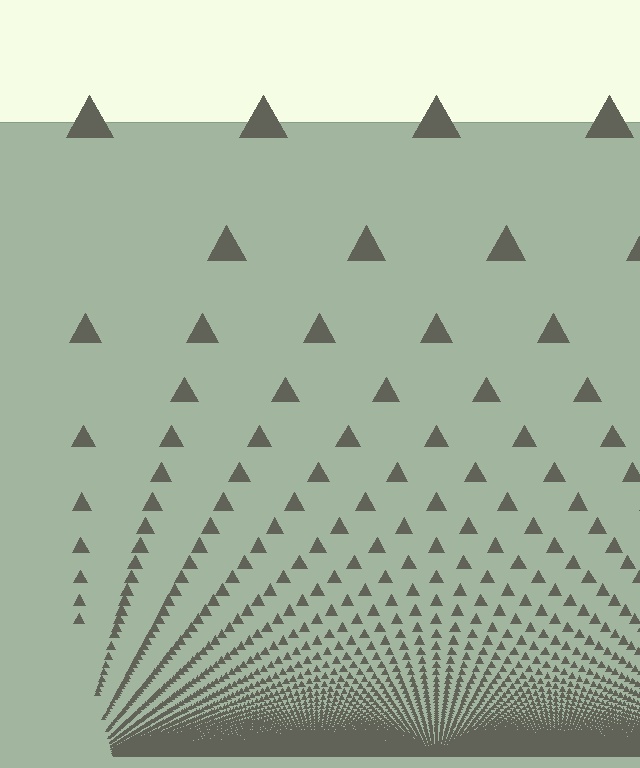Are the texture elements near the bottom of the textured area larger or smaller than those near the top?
Smaller. The gradient is inverted — elements near the bottom are smaller and denser.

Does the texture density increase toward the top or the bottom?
Density increases toward the bottom.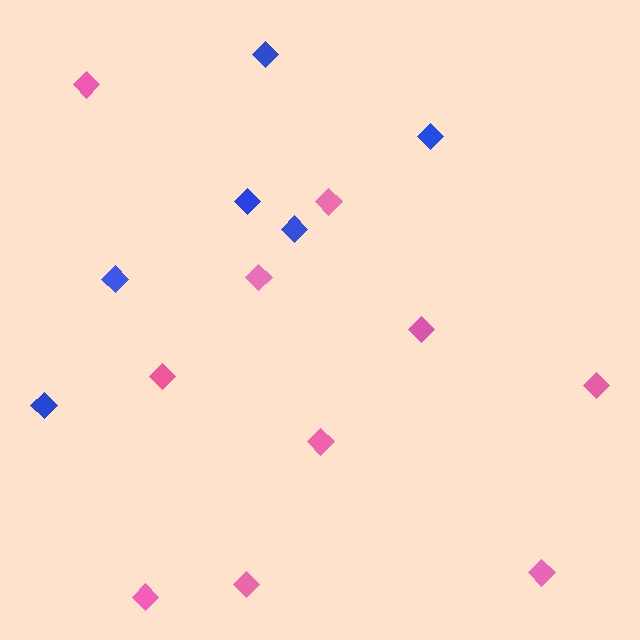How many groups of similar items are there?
There are 2 groups: one group of blue diamonds (6) and one group of pink diamonds (10).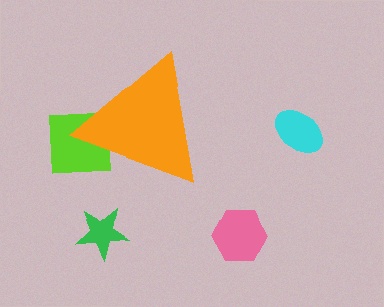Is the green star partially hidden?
No, the green star is fully visible.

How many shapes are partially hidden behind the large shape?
1 shape is partially hidden.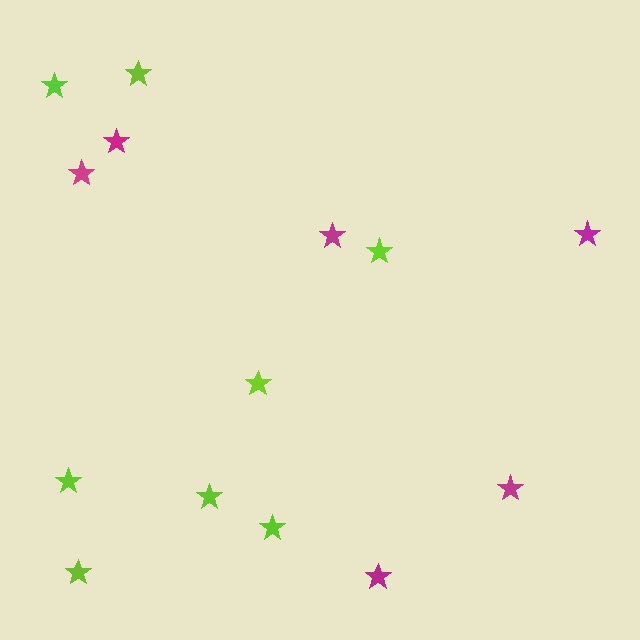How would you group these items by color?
There are 2 groups: one group of magenta stars (6) and one group of lime stars (8).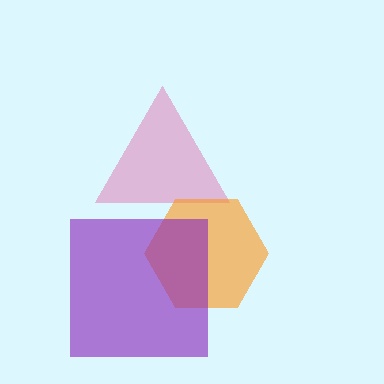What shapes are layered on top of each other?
The layered shapes are: a pink triangle, an orange hexagon, a purple square.